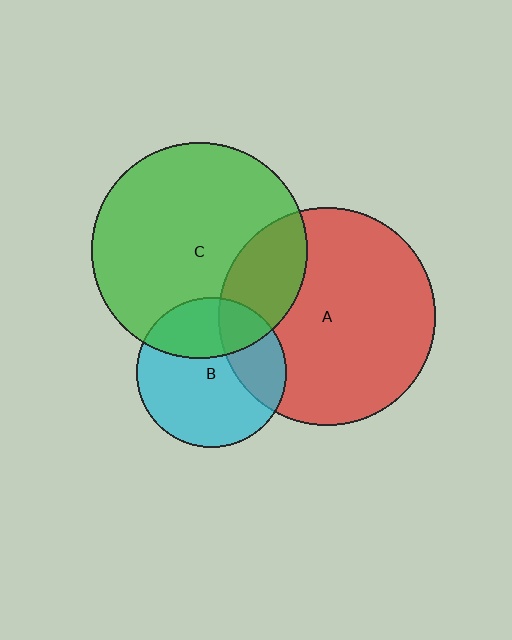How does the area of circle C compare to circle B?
Approximately 2.1 times.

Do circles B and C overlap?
Yes.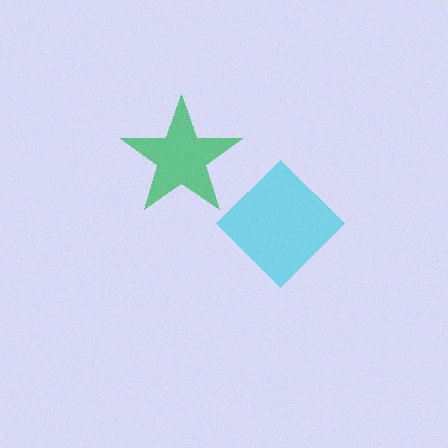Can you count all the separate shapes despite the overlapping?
Yes, there are 2 separate shapes.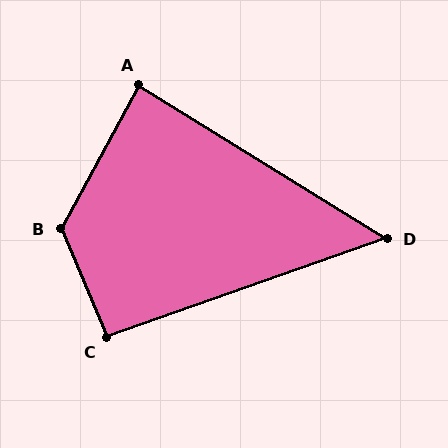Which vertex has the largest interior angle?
B, at approximately 129 degrees.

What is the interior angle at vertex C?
Approximately 93 degrees (approximately right).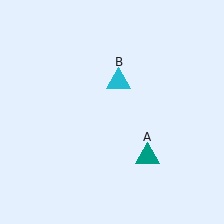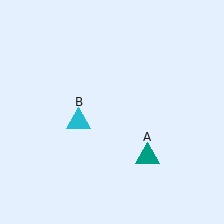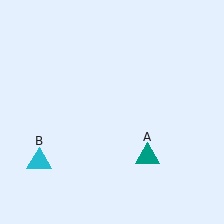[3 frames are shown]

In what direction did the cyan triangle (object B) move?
The cyan triangle (object B) moved down and to the left.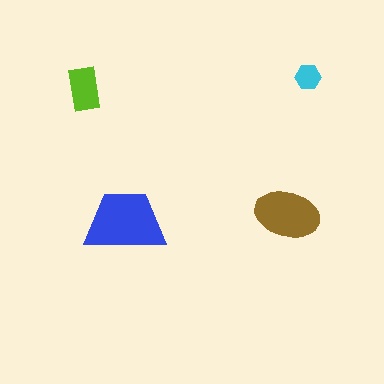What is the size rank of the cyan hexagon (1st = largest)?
4th.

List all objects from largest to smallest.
The blue trapezoid, the brown ellipse, the lime rectangle, the cyan hexagon.